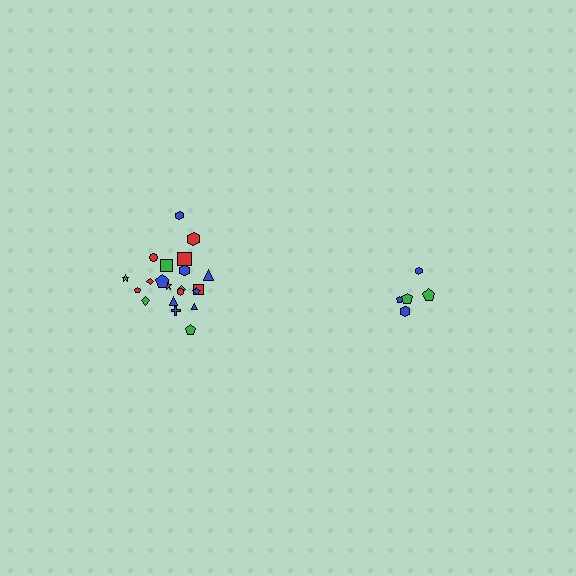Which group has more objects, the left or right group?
The left group.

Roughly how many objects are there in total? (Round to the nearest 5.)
Roughly 25 objects in total.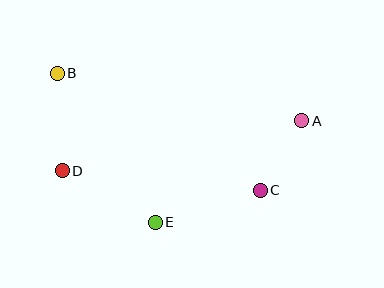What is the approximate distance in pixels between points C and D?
The distance between C and D is approximately 199 pixels.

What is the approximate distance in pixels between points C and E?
The distance between C and E is approximately 110 pixels.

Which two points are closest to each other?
Points A and C are closest to each other.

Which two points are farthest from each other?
Points A and B are farthest from each other.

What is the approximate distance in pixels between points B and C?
The distance between B and C is approximately 234 pixels.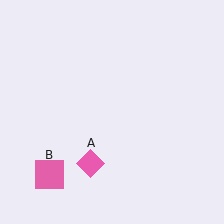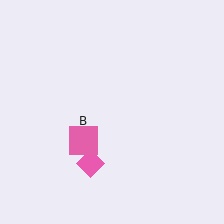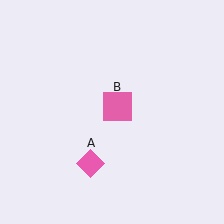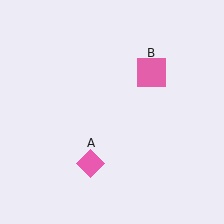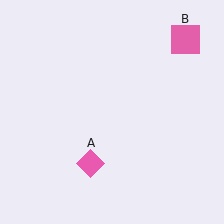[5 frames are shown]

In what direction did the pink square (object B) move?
The pink square (object B) moved up and to the right.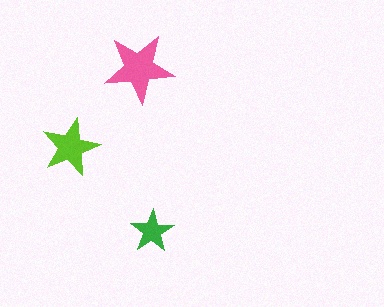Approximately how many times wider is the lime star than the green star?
About 1.5 times wider.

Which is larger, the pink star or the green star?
The pink one.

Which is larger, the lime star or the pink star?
The pink one.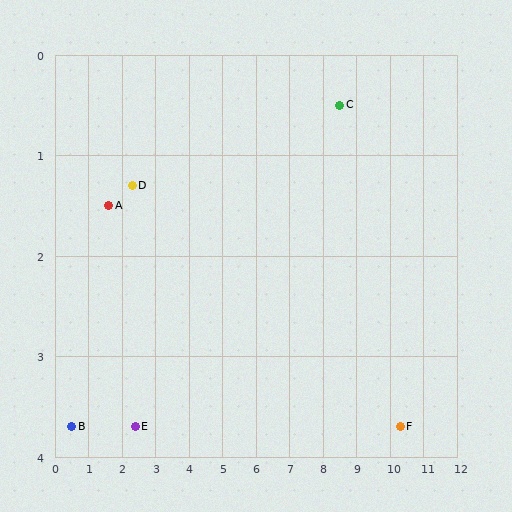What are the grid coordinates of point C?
Point C is at approximately (8.5, 0.5).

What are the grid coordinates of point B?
Point B is at approximately (0.5, 3.7).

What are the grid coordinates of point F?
Point F is at approximately (10.3, 3.7).